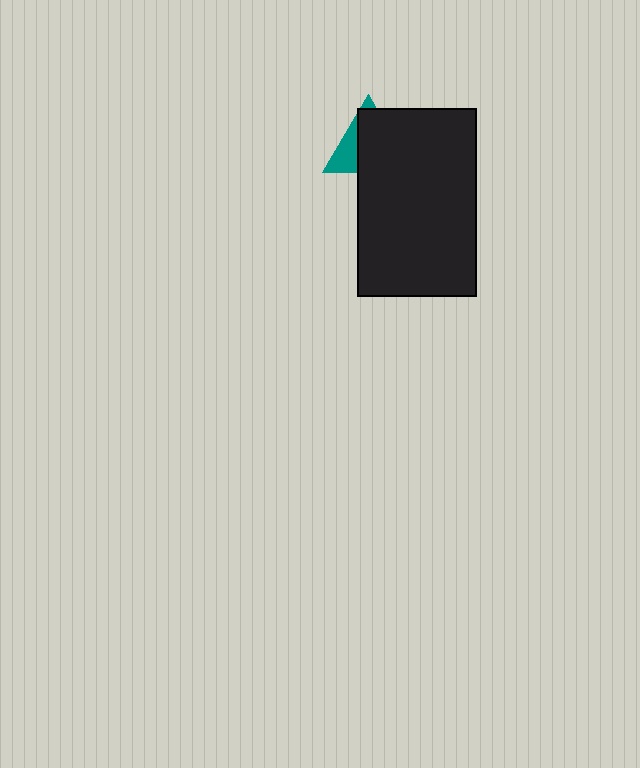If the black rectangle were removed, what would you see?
You would see the complete teal triangle.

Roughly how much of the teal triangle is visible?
A small part of it is visible (roughly 33%).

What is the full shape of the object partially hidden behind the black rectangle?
The partially hidden object is a teal triangle.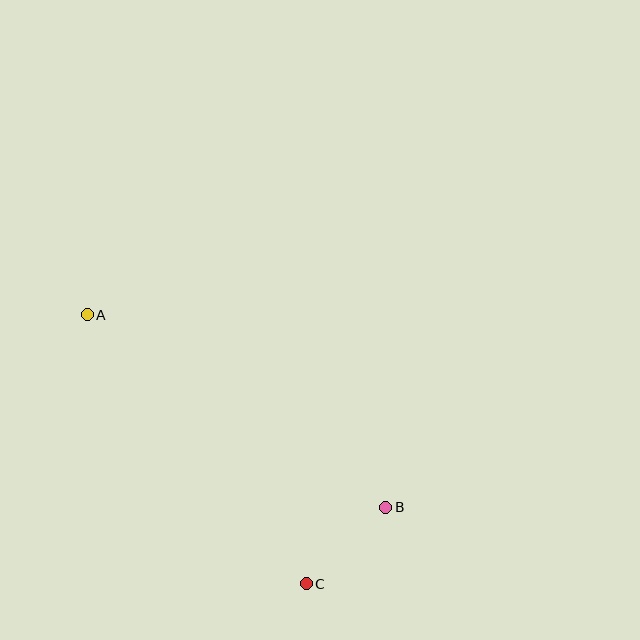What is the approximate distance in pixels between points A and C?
The distance between A and C is approximately 347 pixels.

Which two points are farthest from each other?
Points A and B are farthest from each other.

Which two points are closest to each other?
Points B and C are closest to each other.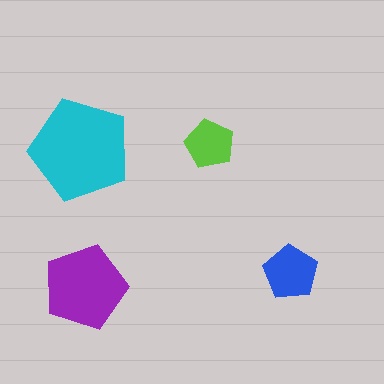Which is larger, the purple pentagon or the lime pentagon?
The purple one.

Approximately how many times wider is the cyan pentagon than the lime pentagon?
About 2 times wider.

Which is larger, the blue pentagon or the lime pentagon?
The blue one.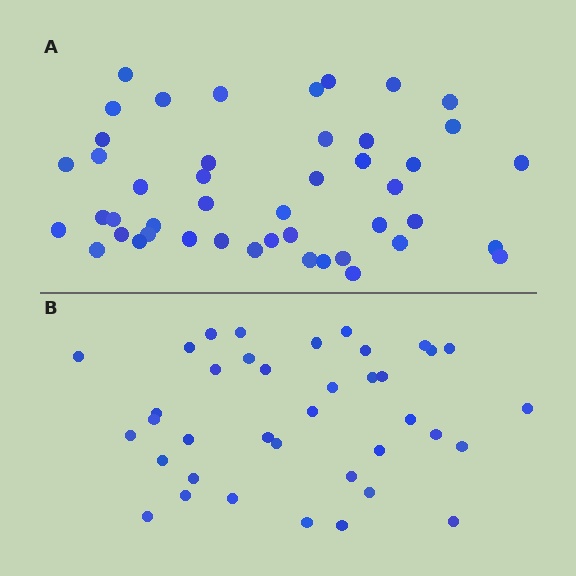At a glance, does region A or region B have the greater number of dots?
Region A (the top region) has more dots.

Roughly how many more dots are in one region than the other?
Region A has roughly 8 or so more dots than region B.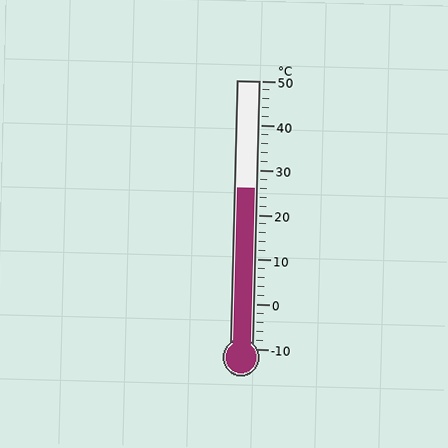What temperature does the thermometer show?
The thermometer shows approximately 26°C.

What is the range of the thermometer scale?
The thermometer scale ranges from -10°C to 50°C.